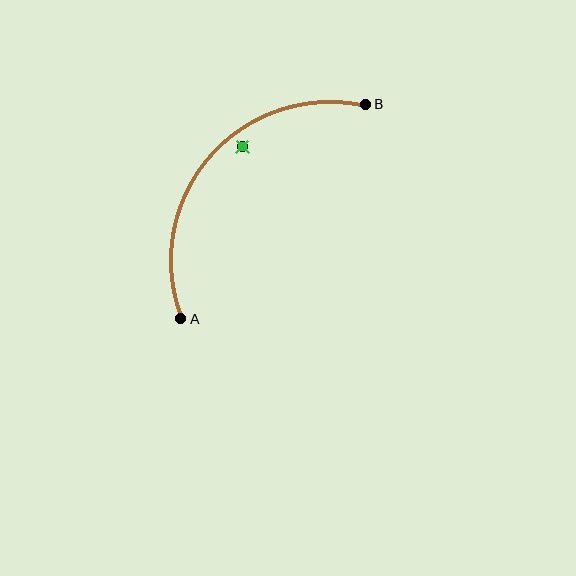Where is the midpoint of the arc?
The arc midpoint is the point on the curve farthest from the straight line joining A and B. It sits above and to the left of that line.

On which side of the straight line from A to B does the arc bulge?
The arc bulges above and to the left of the straight line connecting A and B.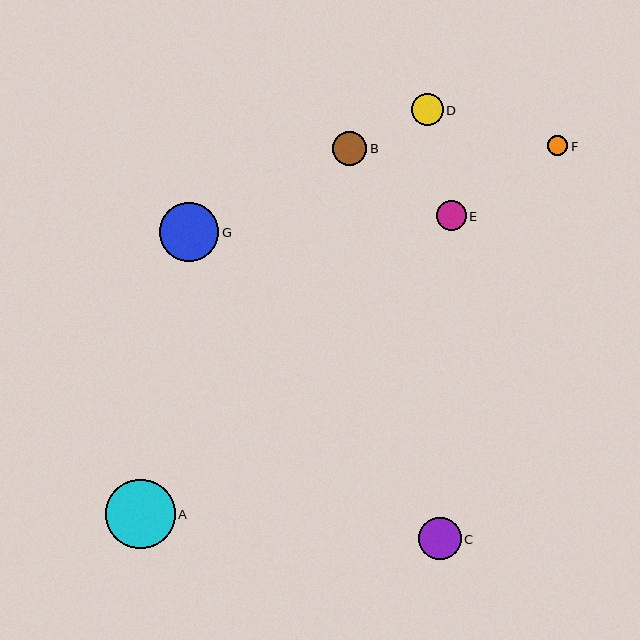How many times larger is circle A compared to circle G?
Circle A is approximately 1.2 times the size of circle G.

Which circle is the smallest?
Circle F is the smallest with a size of approximately 20 pixels.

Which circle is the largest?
Circle A is the largest with a size of approximately 69 pixels.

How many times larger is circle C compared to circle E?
Circle C is approximately 1.4 times the size of circle E.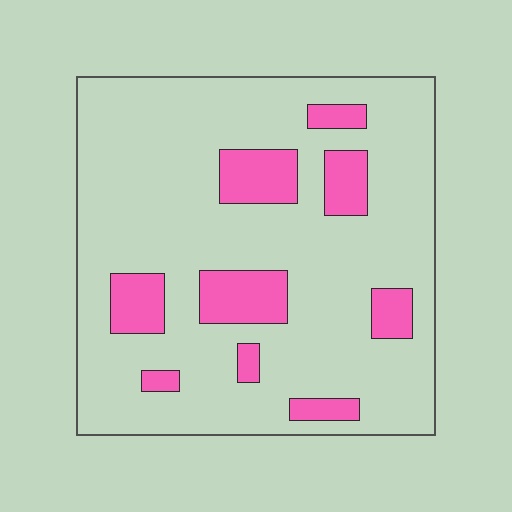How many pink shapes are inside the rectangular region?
9.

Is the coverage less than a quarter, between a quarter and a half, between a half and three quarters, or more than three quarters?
Less than a quarter.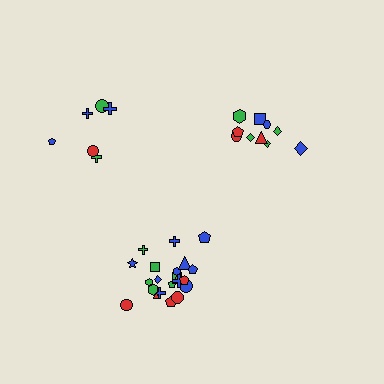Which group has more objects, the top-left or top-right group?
The top-right group.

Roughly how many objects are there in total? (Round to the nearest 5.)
Roughly 40 objects in total.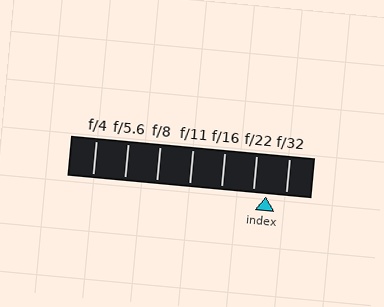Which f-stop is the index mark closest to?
The index mark is closest to f/22.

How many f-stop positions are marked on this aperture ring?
There are 7 f-stop positions marked.